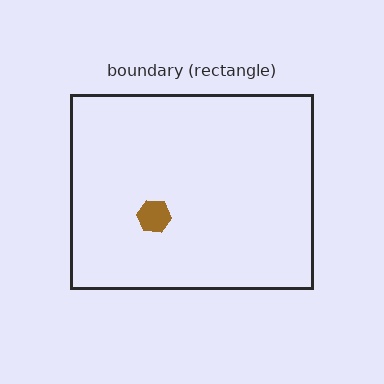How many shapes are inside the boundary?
1 inside, 0 outside.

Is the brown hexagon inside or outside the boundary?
Inside.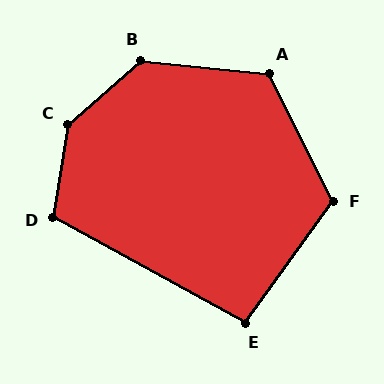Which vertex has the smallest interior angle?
E, at approximately 97 degrees.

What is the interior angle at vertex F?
Approximately 118 degrees (obtuse).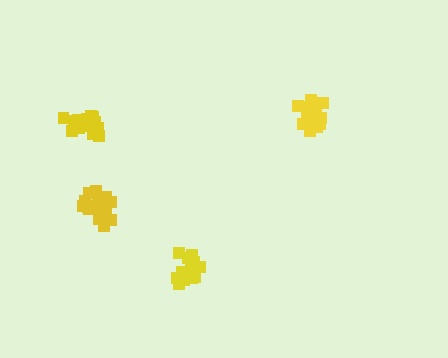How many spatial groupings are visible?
There are 4 spatial groupings.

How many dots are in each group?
Group 1: 15 dots, Group 2: 17 dots, Group 3: 21 dots, Group 4: 21 dots (74 total).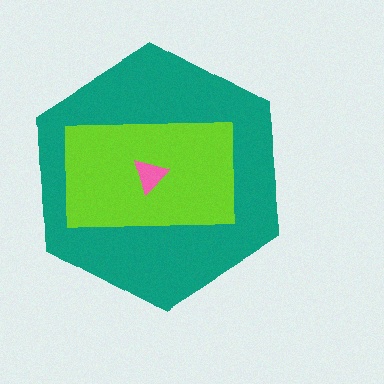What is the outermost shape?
The teal hexagon.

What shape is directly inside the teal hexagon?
The lime rectangle.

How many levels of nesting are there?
3.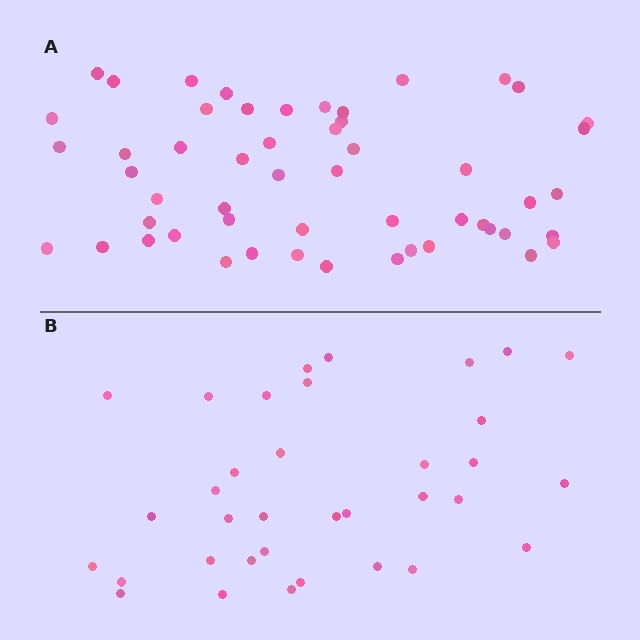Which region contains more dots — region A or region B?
Region A (the top region) has more dots.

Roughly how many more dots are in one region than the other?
Region A has approximately 20 more dots than region B.